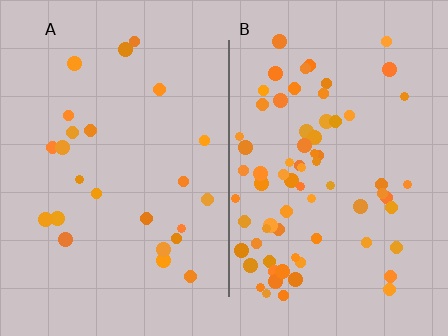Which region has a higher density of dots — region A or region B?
B (the right).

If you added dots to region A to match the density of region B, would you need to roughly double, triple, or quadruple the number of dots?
Approximately triple.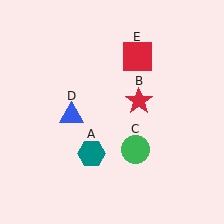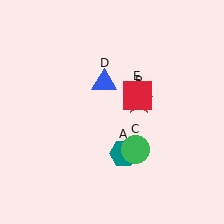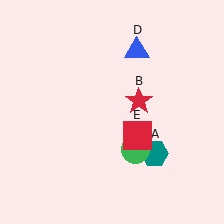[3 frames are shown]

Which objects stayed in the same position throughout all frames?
Red star (object B) and green circle (object C) remained stationary.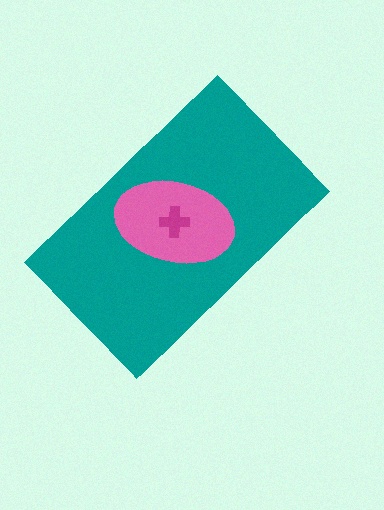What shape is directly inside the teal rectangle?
The pink ellipse.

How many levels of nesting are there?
3.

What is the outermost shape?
The teal rectangle.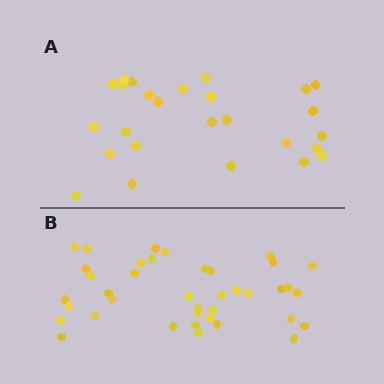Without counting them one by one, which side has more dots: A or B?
Region B (the bottom region) has more dots.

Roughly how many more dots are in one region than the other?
Region B has approximately 15 more dots than region A.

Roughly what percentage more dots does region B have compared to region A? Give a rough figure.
About 50% more.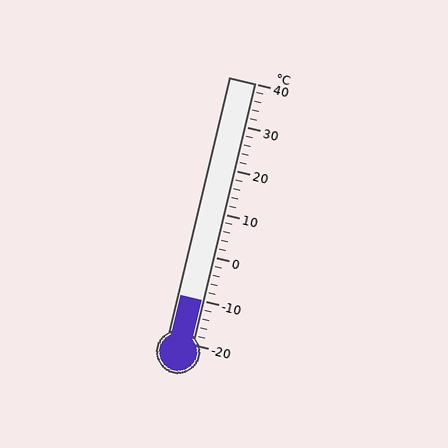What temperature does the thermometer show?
The thermometer shows approximately -10°C.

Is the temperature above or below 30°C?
The temperature is below 30°C.